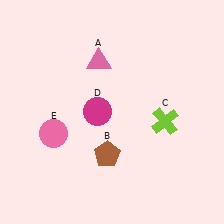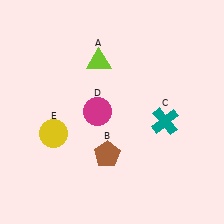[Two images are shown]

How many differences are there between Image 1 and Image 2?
There are 3 differences between the two images.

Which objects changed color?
A changed from pink to lime. C changed from lime to teal. E changed from pink to yellow.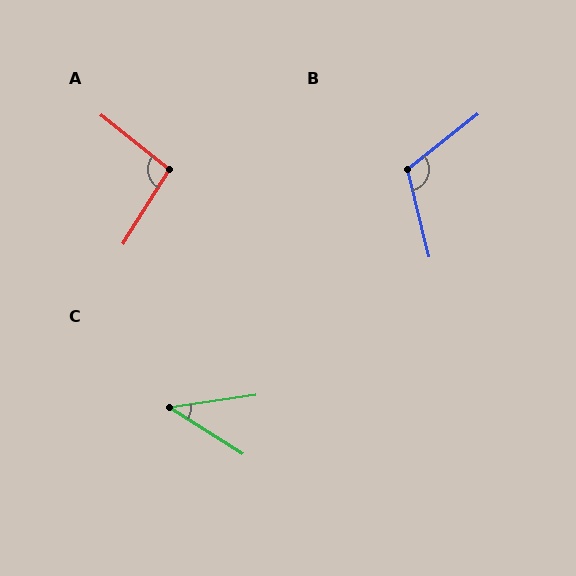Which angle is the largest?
B, at approximately 114 degrees.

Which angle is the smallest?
C, at approximately 40 degrees.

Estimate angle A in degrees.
Approximately 97 degrees.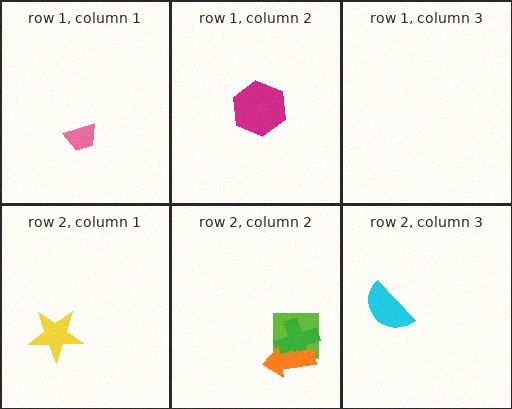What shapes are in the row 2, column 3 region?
The cyan semicircle.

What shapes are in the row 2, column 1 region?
The yellow star.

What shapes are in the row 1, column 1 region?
The pink trapezoid.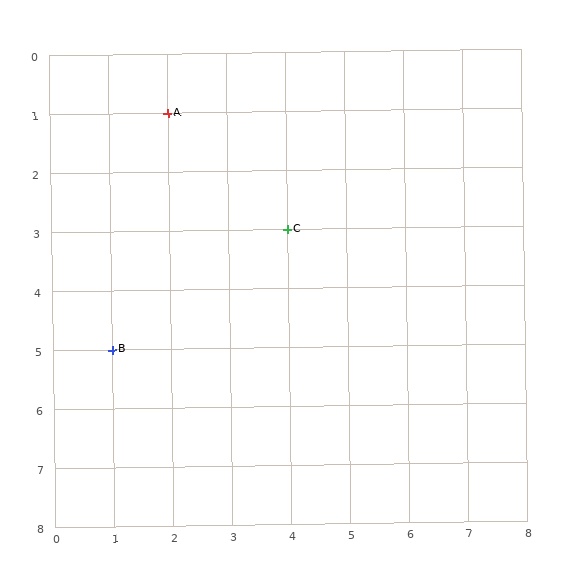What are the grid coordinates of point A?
Point A is at grid coordinates (2, 1).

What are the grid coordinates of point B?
Point B is at grid coordinates (1, 5).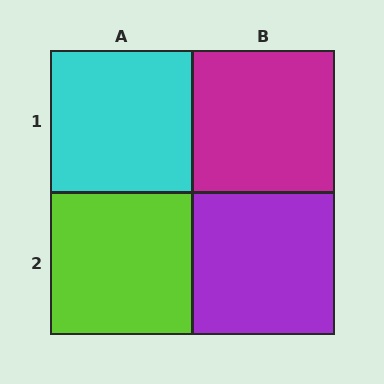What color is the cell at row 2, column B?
Purple.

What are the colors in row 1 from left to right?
Cyan, magenta.